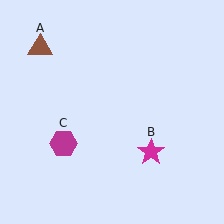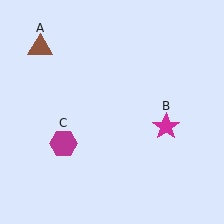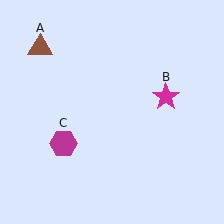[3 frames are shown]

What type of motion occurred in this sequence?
The magenta star (object B) rotated counterclockwise around the center of the scene.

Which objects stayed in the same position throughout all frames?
Brown triangle (object A) and magenta hexagon (object C) remained stationary.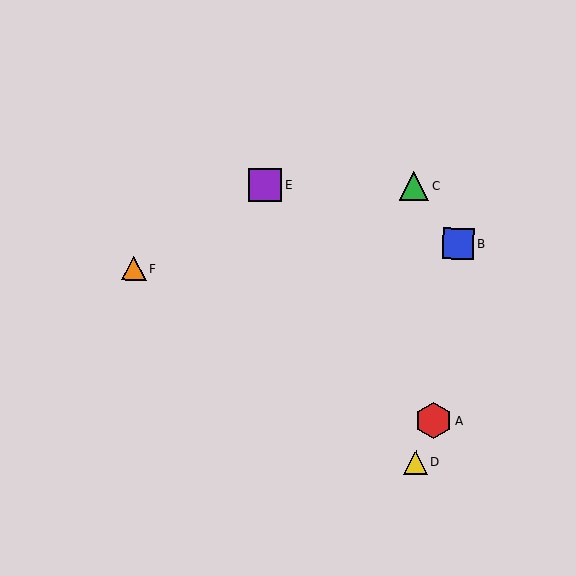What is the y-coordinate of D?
Object D is at y≈463.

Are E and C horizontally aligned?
Yes, both are at y≈185.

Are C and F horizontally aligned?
No, C is at y≈186 and F is at y≈268.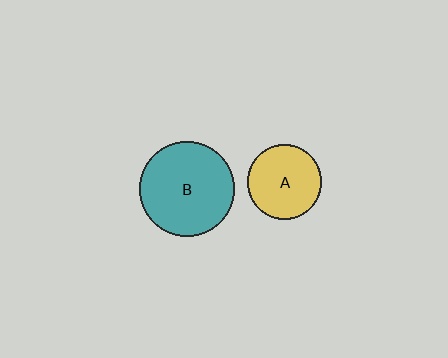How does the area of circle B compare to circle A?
Approximately 1.6 times.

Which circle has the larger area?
Circle B (teal).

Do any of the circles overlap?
No, none of the circles overlap.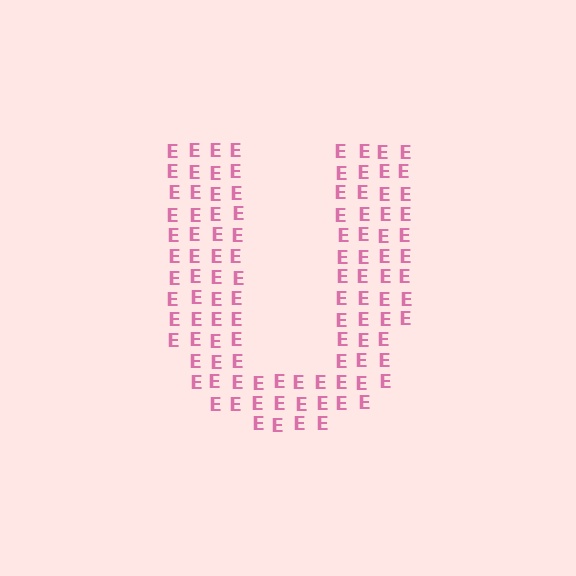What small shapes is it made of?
It is made of small letter E's.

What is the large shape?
The large shape is the letter U.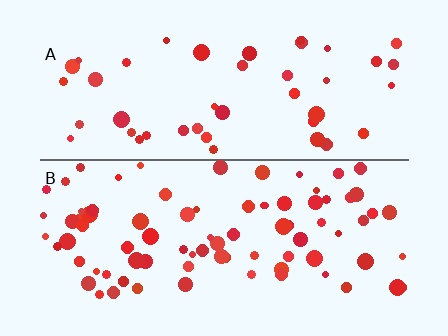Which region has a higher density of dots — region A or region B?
B (the bottom).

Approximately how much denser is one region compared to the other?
Approximately 1.8× — region B over region A.